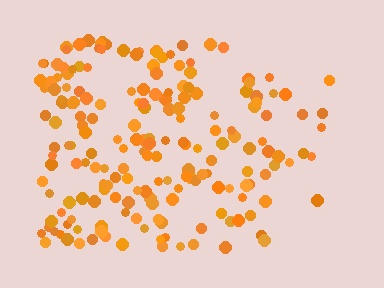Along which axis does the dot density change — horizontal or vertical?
Horizontal.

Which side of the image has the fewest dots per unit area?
The right.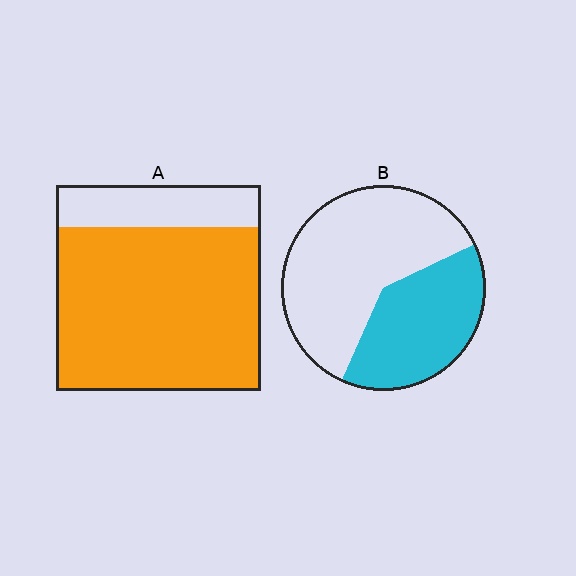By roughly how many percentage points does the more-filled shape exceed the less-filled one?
By roughly 40 percentage points (A over B).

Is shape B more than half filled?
No.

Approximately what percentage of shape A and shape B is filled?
A is approximately 80% and B is approximately 40%.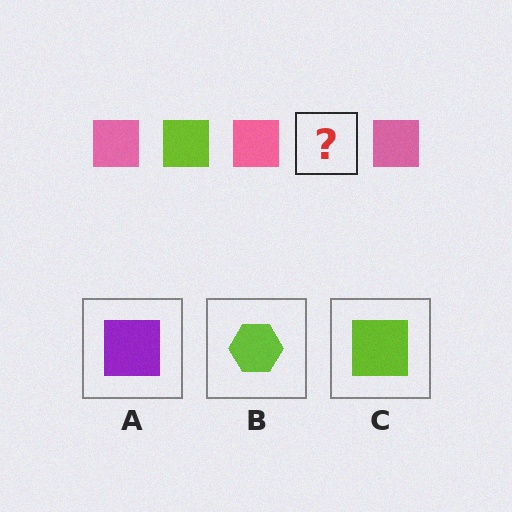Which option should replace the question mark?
Option C.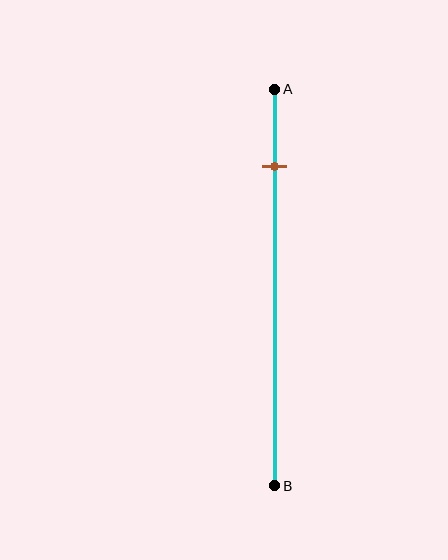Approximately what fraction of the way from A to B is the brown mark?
The brown mark is approximately 20% of the way from A to B.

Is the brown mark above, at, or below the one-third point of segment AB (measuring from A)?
The brown mark is above the one-third point of segment AB.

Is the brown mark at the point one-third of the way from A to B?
No, the mark is at about 20% from A, not at the 33% one-third point.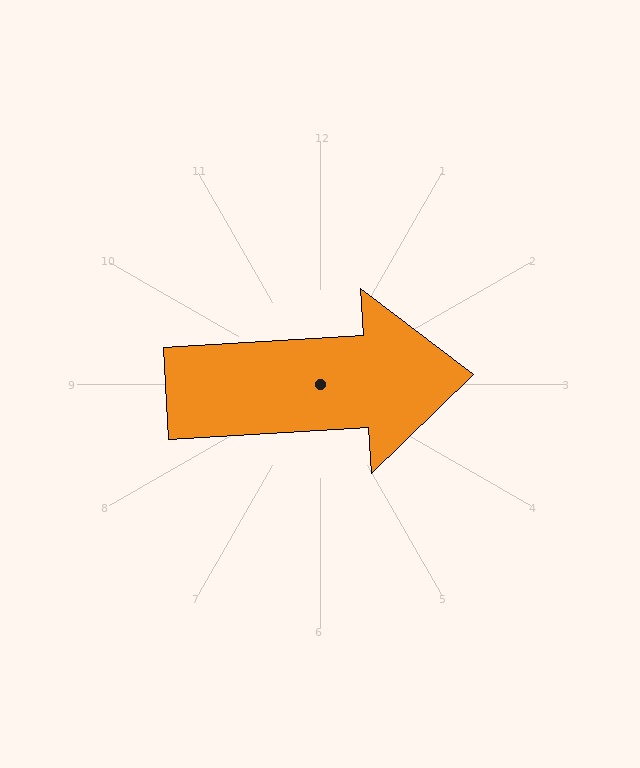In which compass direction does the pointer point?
East.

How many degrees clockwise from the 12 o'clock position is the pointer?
Approximately 87 degrees.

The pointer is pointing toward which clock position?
Roughly 3 o'clock.